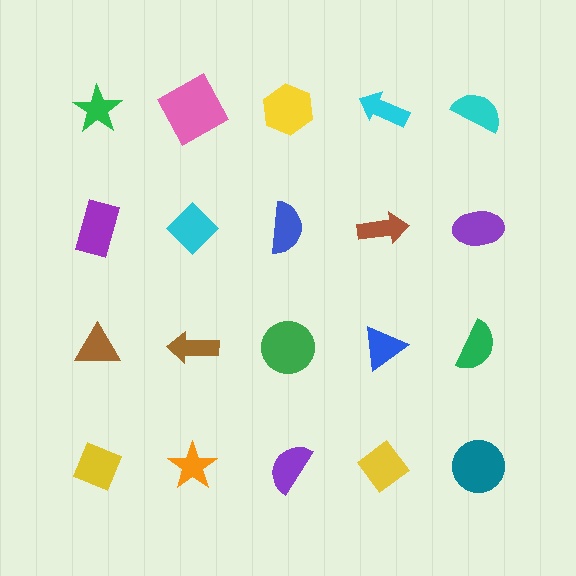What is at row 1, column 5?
A cyan semicircle.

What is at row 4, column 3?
A purple semicircle.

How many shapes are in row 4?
5 shapes.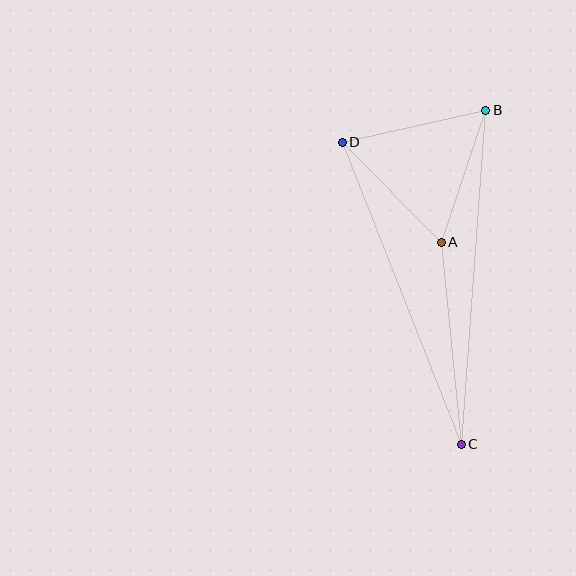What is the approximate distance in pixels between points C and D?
The distance between C and D is approximately 325 pixels.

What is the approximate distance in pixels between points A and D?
The distance between A and D is approximately 141 pixels.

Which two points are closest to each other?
Points A and B are closest to each other.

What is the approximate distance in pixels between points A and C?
The distance between A and C is approximately 203 pixels.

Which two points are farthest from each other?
Points B and C are farthest from each other.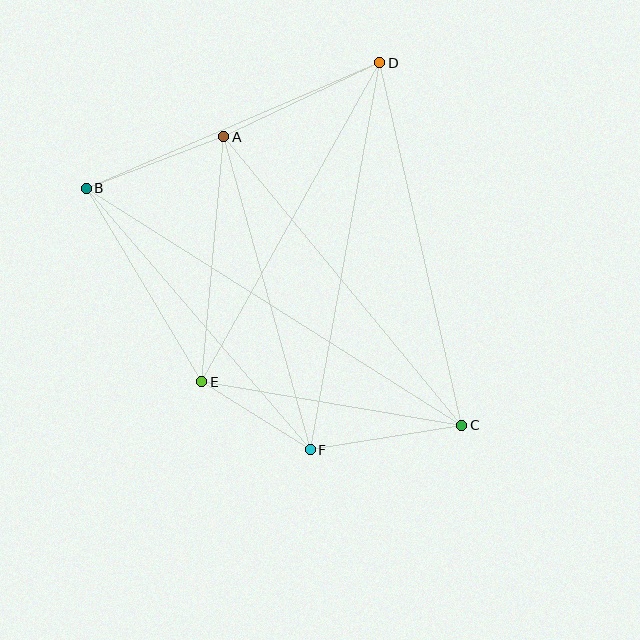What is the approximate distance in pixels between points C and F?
The distance between C and F is approximately 153 pixels.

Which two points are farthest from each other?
Points B and C are farthest from each other.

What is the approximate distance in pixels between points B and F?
The distance between B and F is approximately 344 pixels.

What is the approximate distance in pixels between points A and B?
The distance between A and B is approximately 147 pixels.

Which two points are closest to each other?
Points E and F are closest to each other.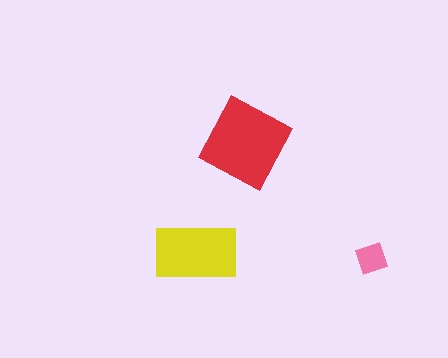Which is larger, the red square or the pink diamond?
The red square.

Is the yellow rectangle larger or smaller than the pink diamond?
Larger.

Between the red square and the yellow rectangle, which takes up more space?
The red square.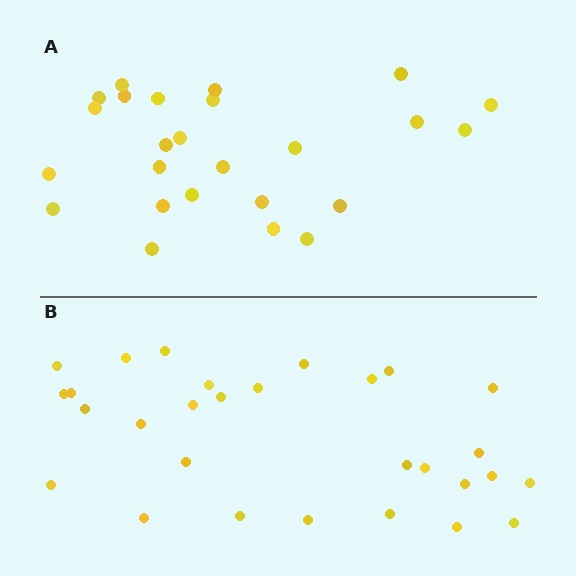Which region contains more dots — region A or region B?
Region B (the bottom region) has more dots.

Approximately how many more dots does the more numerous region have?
Region B has about 4 more dots than region A.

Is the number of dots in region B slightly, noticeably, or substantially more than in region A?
Region B has only slightly more — the two regions are fairly close. The ratio is roughly 1.2 to 1.